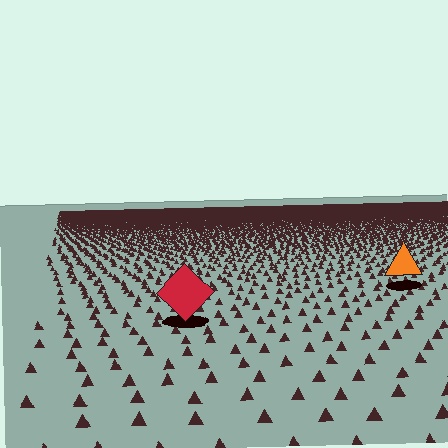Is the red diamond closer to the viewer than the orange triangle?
Yes. The red diamond is closer — you can tell from the texture gradient: the ground texture is coarser near it.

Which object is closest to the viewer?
The red diamond is closest. The texture marks near it are larger and more spread out.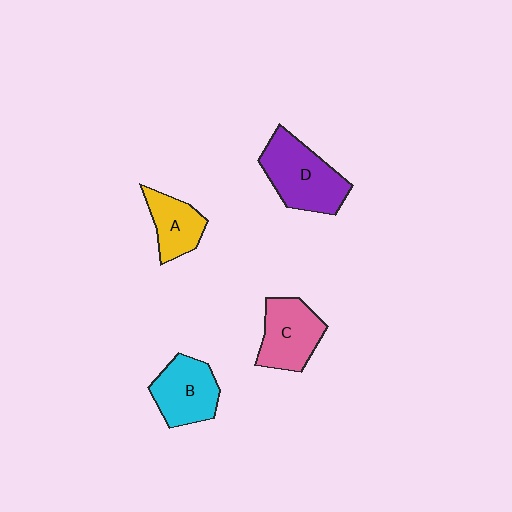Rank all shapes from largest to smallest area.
From largest to smallest: D (purple), C (pink), B (cyan), A (yellow).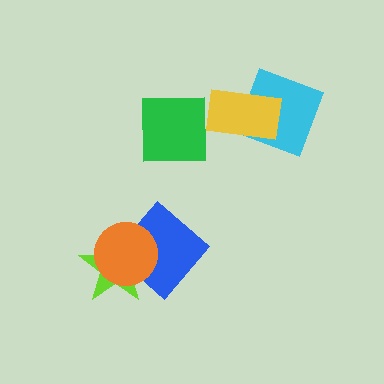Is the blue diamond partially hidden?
Yes, it is partially covered by another shape.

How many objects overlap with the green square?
0 objects overlap with the green square.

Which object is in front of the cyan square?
The yellow rectangle is in front of the cyan square.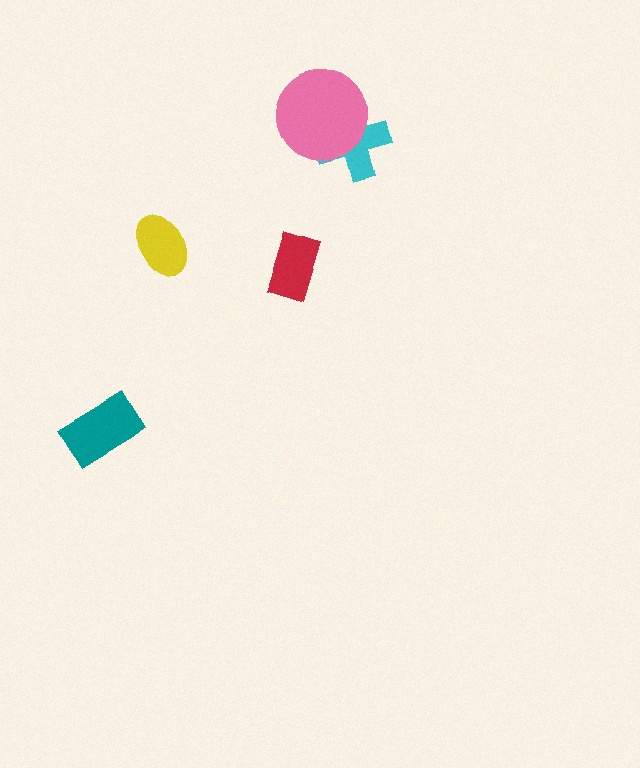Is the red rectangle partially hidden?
No, no other shape covers it.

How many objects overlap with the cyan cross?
1 object overlaps with the cyan cross.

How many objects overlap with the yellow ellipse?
0 objects overlap with the yellow ellipse.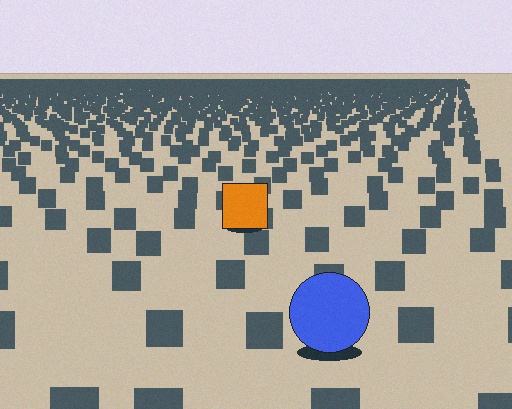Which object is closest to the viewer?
The blue circle is closest. The texture marks near it are larger and more spread out.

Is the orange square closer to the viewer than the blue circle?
No. The blue circle is closer — you can tell from the texture gradient: the ground texture is coarser near it.